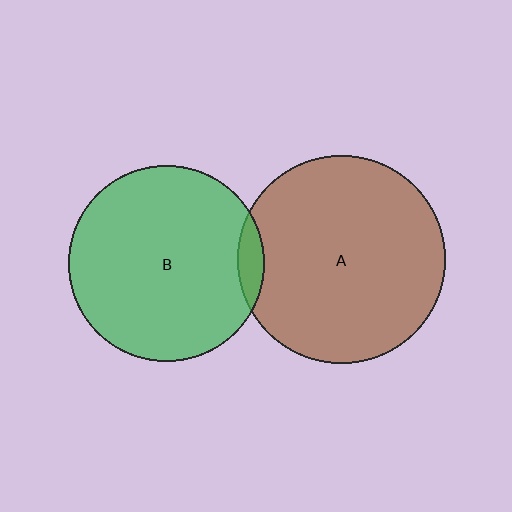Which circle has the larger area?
Circle A (brown).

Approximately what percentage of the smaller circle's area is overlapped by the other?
Approximately 5%.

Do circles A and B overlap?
Yes.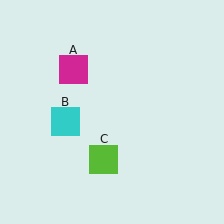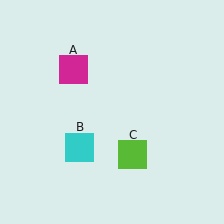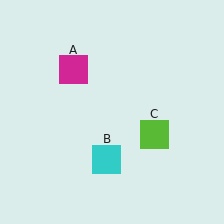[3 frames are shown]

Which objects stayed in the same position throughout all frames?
Magenta square (object A) remained stationary.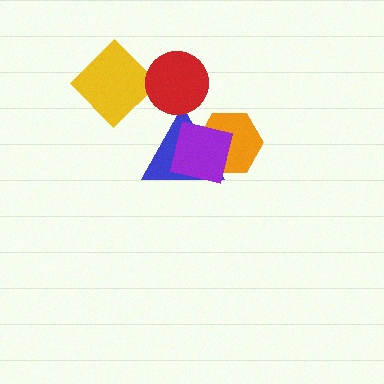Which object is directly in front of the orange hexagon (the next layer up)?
The blue triangle is directly in front of the orange hexagon.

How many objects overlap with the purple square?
2 objects overlap with the purple square.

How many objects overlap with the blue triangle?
3 objects overlap with the blue triangle.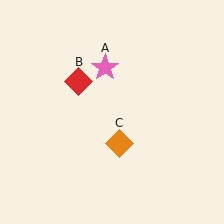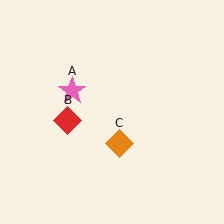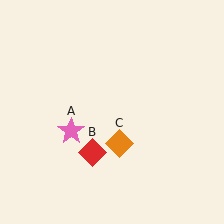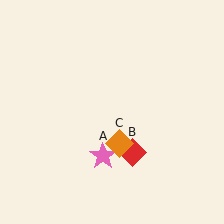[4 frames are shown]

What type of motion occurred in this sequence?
The pink star (object A), red diamond (object B) rotated counterclockwise around the center of the scene.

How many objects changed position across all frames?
2 objects changed position: pink star (object A), red diamond (object B).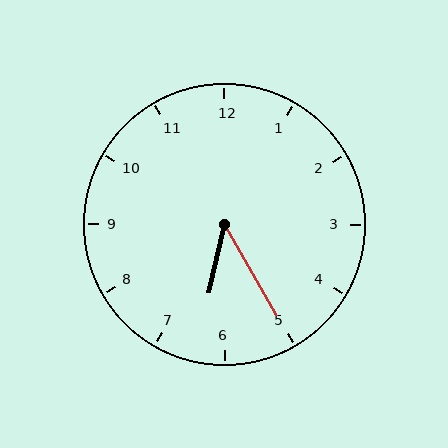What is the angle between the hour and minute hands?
Approximately 42 degrees.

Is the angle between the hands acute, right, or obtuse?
It is acute.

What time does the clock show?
6:25.